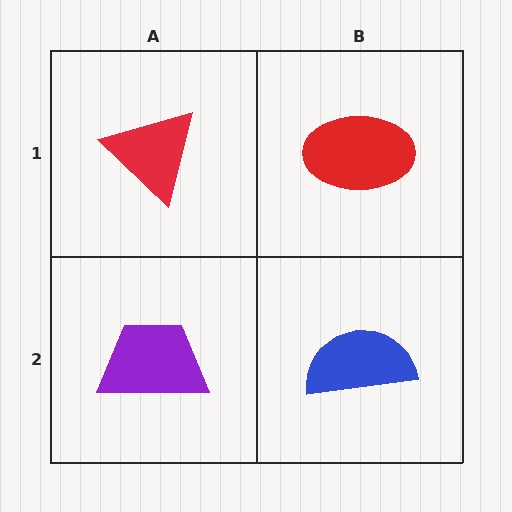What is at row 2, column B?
A blue semicircle.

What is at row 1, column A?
A red triangle.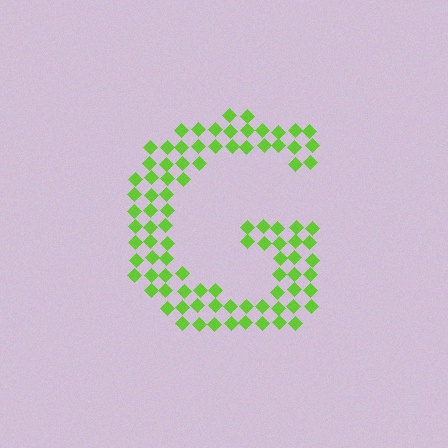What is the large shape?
The large shape is the letter G.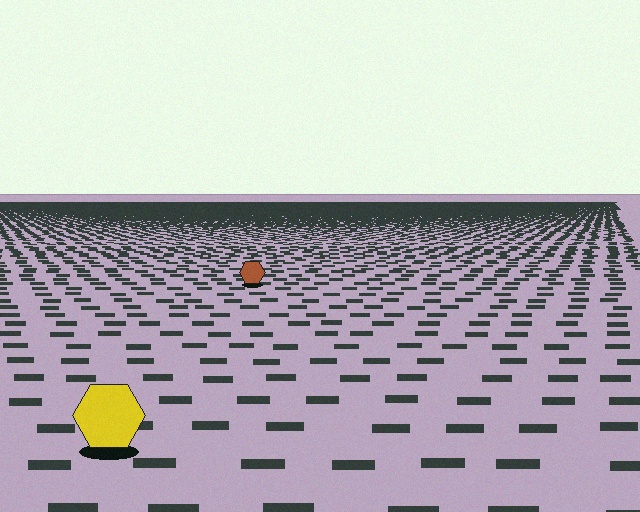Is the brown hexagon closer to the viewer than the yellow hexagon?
No. The yellow hexagon is closer — you can tell from the texture gradient: the ground texture is coarser near it.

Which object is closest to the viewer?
The yellow hexagon is closest. The texture marks near it are larger and more spread out.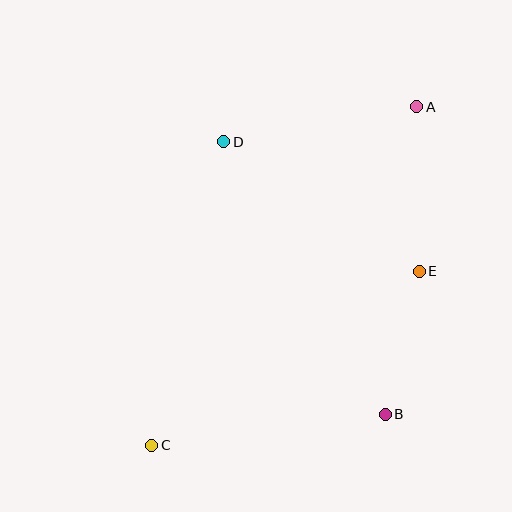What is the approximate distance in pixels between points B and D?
The distance between B and D is approximately 316 pixels.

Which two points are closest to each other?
Points B and E are closest to each other.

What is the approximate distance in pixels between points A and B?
The distance between A and B is approximately 309 pixels.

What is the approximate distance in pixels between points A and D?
The distance between A and D is approximately 196 pixels.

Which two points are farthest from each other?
Points A and C are farthest from each other.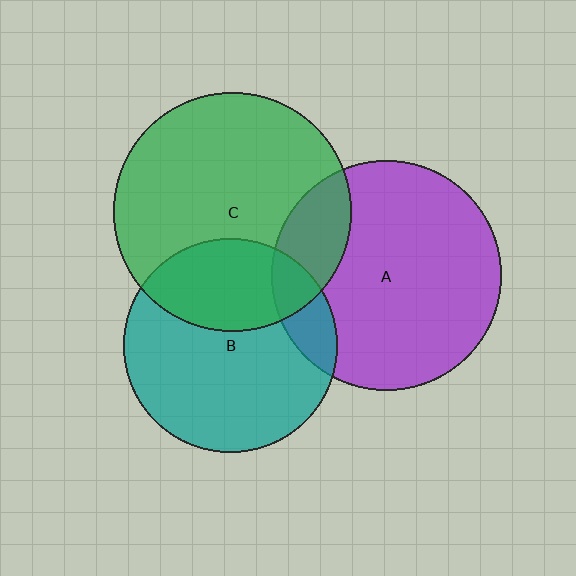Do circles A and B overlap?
Yes.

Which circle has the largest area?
Circle C (green).